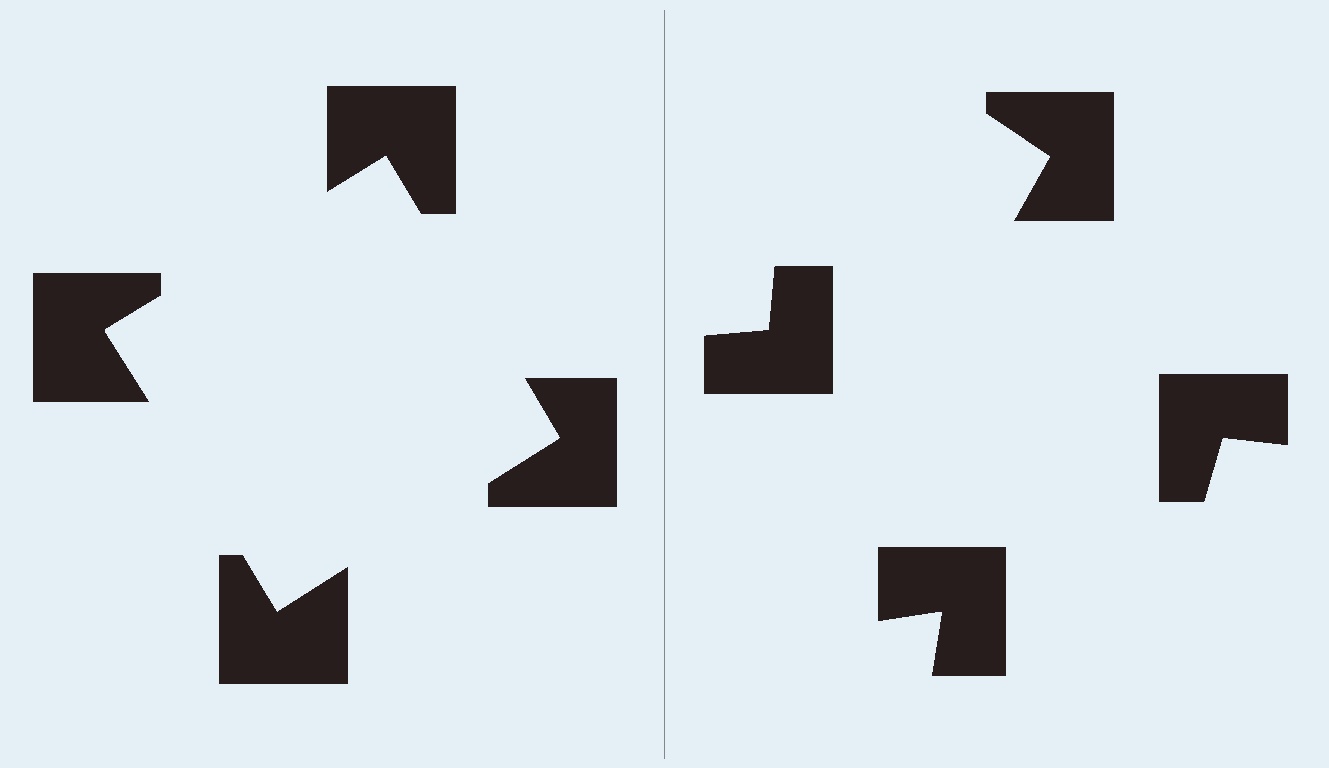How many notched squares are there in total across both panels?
8 — 4 on each side.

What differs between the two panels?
The notched squares are positioned identically on both sides; only the wedge orientations differ. On the left they align to a square; on the right they are misaligned.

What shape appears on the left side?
An illusory square.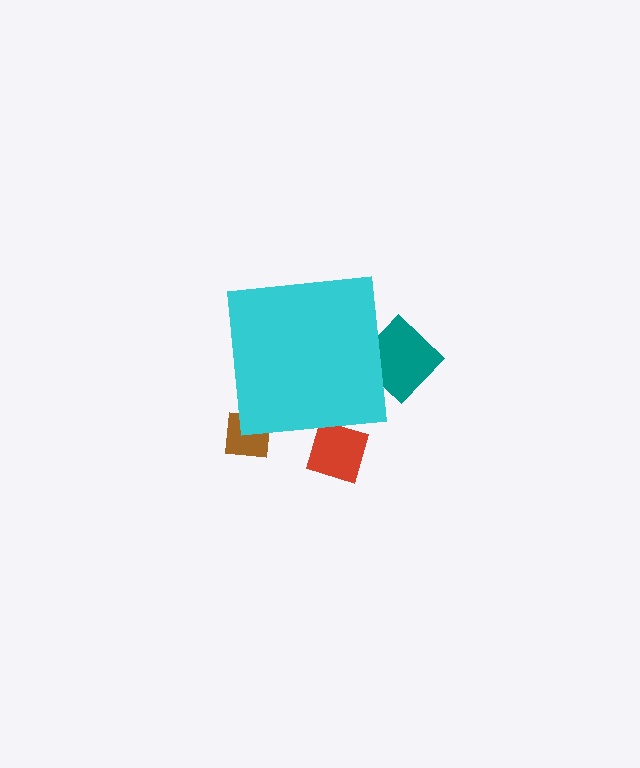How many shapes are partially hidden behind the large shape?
3 shapes are partially hidden.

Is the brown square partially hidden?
Yes, the brown square is partially hidden behind the cyan square.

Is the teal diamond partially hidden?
Yes, the teal diamond is partially hidden behind the cyan square.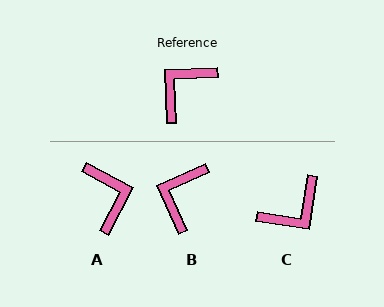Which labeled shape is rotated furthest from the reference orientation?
C, about 169 degrees away.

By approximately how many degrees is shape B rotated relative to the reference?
Approximately 22 degrees counter-clockwise.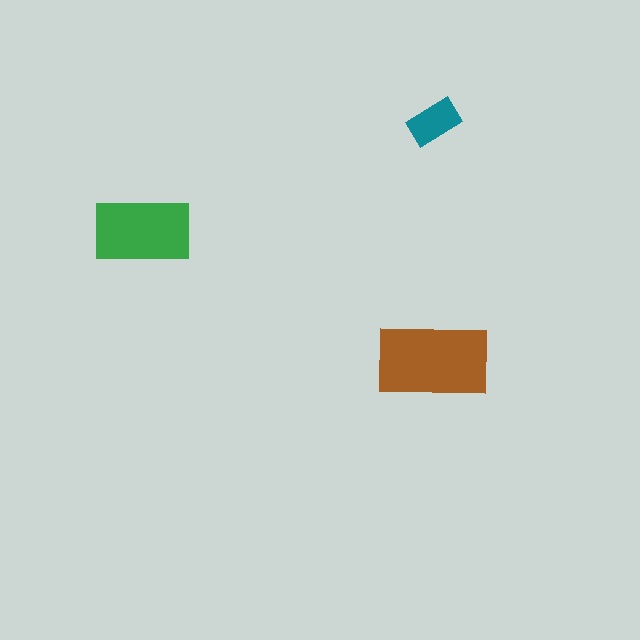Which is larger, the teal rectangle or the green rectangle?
The green one.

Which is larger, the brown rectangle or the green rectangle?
The brown one.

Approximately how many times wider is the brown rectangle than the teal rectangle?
About 2 times wider.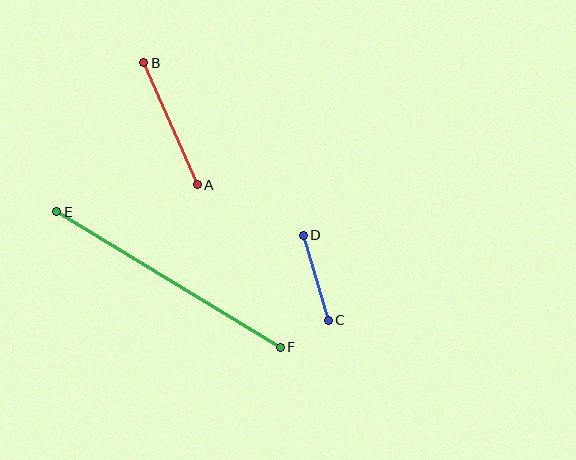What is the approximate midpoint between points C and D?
The midpoint is at approximately (316, 278) pixels.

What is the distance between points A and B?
The distance is approximately 133 pixels.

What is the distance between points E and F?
The distance is approximately 261 pixels.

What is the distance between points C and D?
The distance is approximately 89 pixels.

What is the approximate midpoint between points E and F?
The midpoint is at approximately (169, 279) pixels.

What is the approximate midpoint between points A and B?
The midpoint is at approximately (170, 124) pixels.